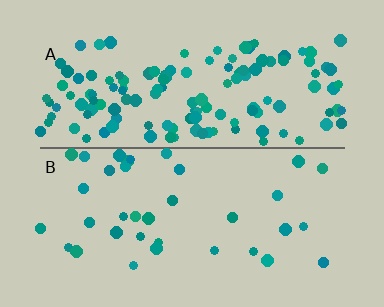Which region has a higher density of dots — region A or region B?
A (the top).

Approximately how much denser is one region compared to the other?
Approximately 3.7× — region A over region B.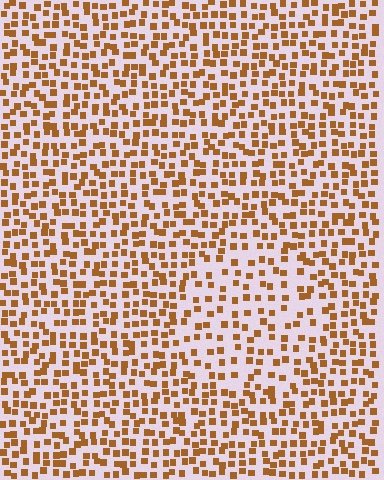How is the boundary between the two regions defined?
The boundary is defined by a change in element density (approximately 1.6x ratio). All elements are the same color, size, and shape.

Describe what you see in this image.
The image contains small brown elements arranged at two different densities. A circle-shaped region is visible where the elements are less densely packed than the surrounding area.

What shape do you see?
I see a circle.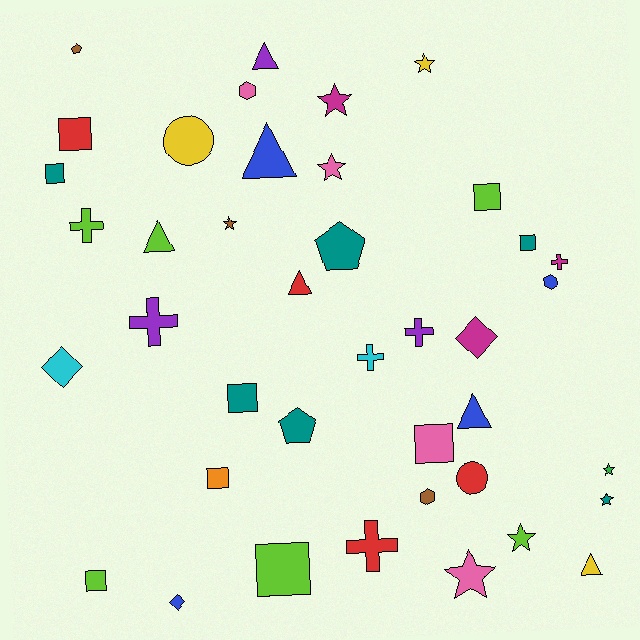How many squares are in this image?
There are 9 squares.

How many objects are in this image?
There are 40 objects.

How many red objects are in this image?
There are 4 red objects.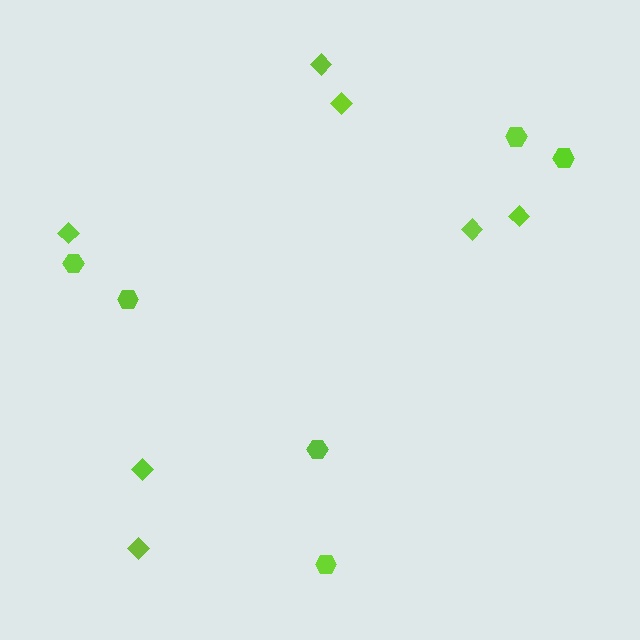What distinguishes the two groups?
There are 2 groups: one group of diamonds (7) and one group of hexagons (6).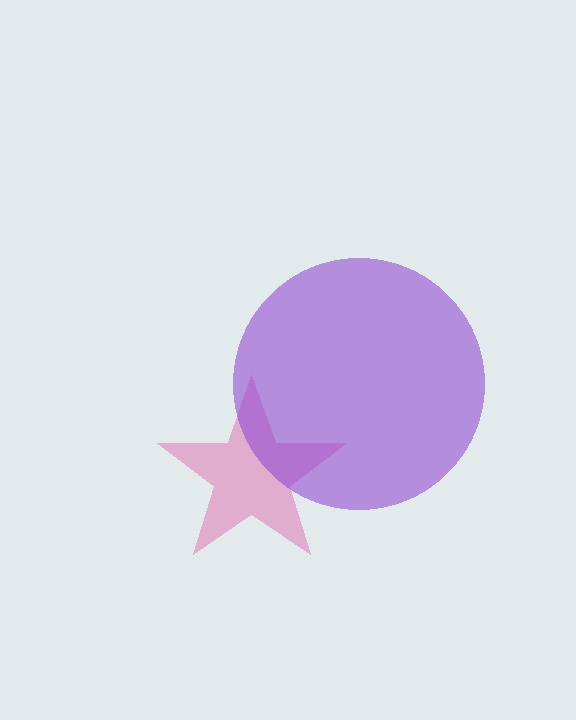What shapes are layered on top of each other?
The layered shapes are: a pink star, a purple circle.